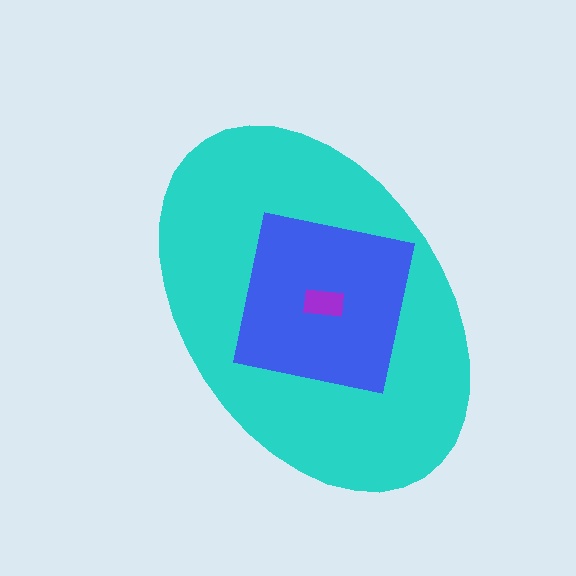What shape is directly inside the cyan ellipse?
The blue square.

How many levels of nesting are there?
3.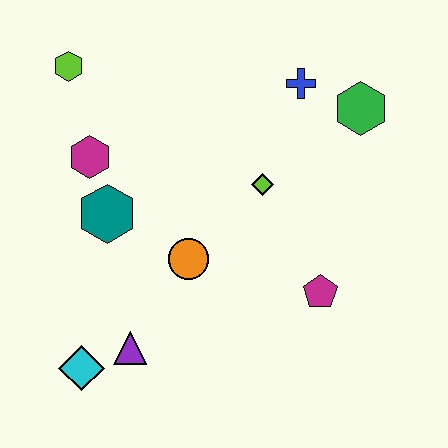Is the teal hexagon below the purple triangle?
No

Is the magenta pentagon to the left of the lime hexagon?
No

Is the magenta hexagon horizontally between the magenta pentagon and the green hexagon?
No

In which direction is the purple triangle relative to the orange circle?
The purple triangle is below the orange circle.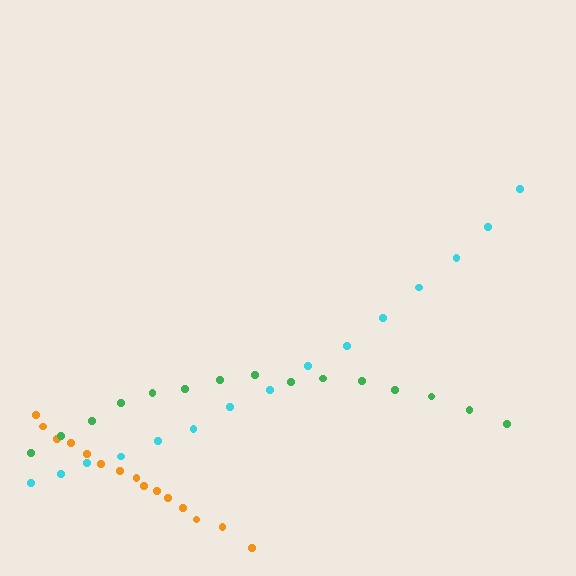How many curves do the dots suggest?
There are 3 distinct paths.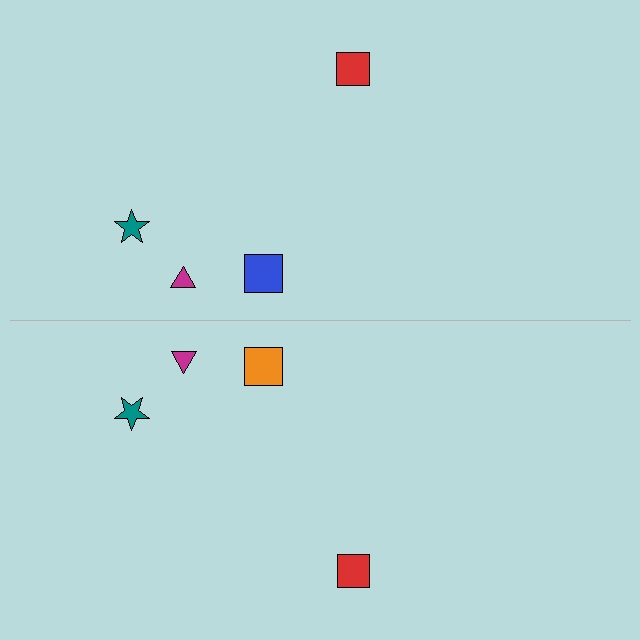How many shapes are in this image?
There are 8 shapes in this image.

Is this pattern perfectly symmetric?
No, the pattern is not perfectly symmetric. The orange square on the bottom side breaks the symmetry — its mirror counterpart is blue.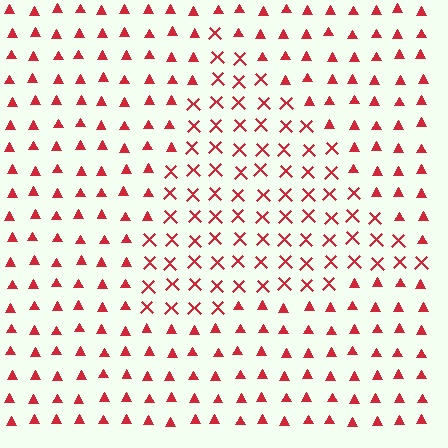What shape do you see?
I see a triangle.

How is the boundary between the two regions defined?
The boundary is defined by a change in element shape: X marks inside vs. triangles outside. All elements share the same color and spacing.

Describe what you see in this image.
The image is filled with small red elements arranged in a uniform grid. A triangle-shaped region contains X marks, while the surrounding area contains triangles. The boundary is defined purely by the change in element shape.